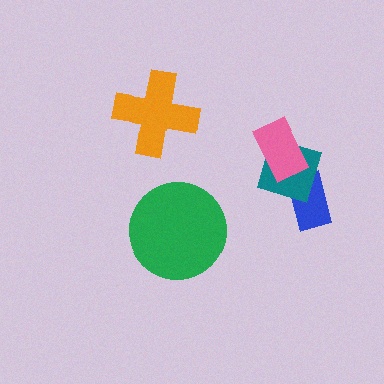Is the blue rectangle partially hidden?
Yes, it is partially covered by another shape.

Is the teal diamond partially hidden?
Yes, it is partially covered by another shape.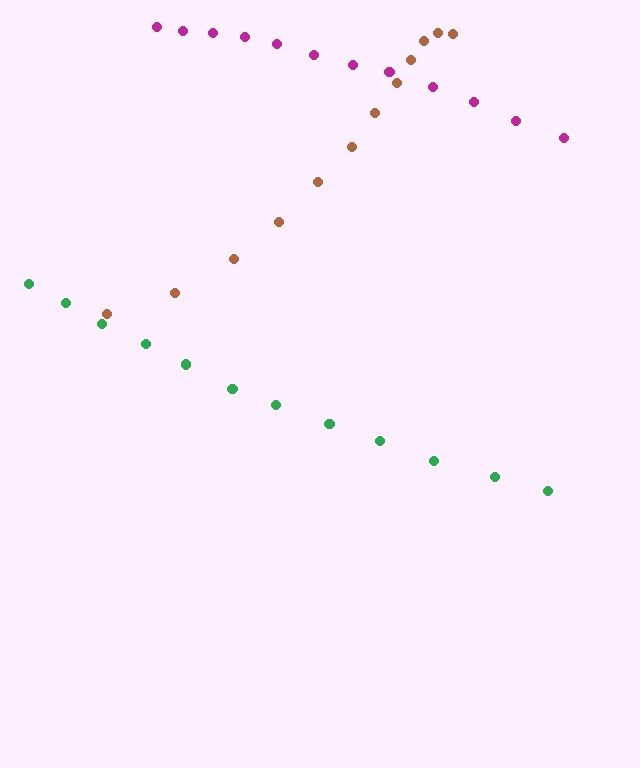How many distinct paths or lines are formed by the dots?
There are 3 distinct paths.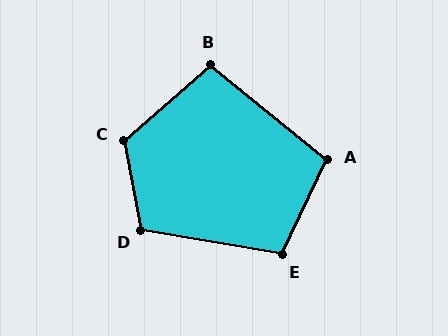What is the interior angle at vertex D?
Approximately 110 degrees (obtuse).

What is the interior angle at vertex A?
Approximately 103 degrees (obtuse).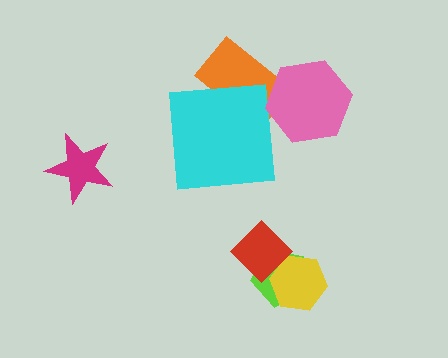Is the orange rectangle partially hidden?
Yes, it is partially covered by another shape.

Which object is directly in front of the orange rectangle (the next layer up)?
The cyan square is directly in front of the orange rectangle.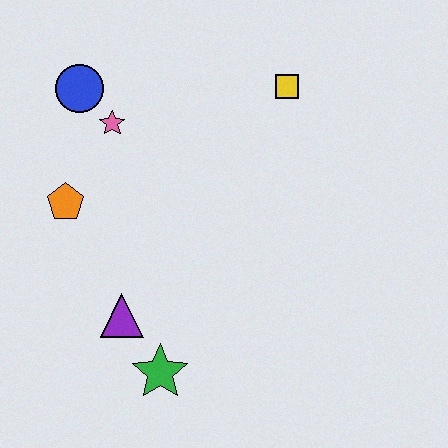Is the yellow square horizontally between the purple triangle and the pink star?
No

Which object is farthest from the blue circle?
The green star is farthest from the blue circle.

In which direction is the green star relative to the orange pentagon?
The green star is below the orange pentagon.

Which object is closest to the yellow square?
The pink star is closest to the yellow square.